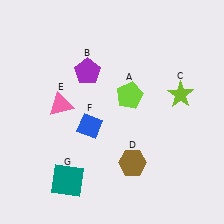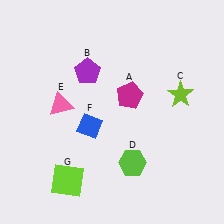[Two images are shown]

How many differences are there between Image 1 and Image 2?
There are 3 differences between the two images.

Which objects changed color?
A changed from lime to magenta. D changed from brown to lime. G changed from teal to lime.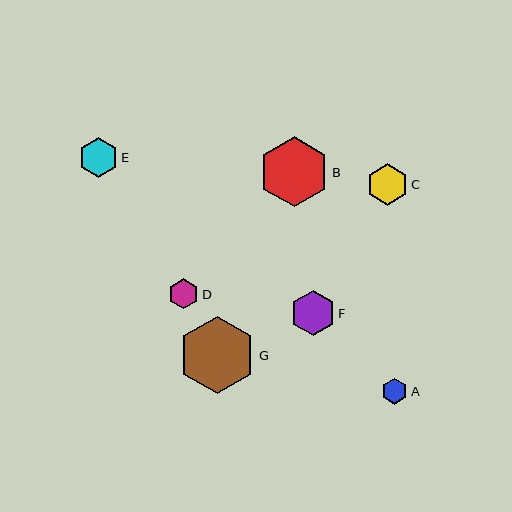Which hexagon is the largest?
Hexagon G is the largest with a size of approximately 77 pixels.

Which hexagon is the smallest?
Hexagon A is the smallest with a size of approximately 26 pixels.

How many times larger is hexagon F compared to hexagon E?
Hexagon F is approximately 1.1 times the size of hexagon E.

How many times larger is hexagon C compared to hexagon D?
Hexagon C is approximately 1.4 times the size of hexagon D.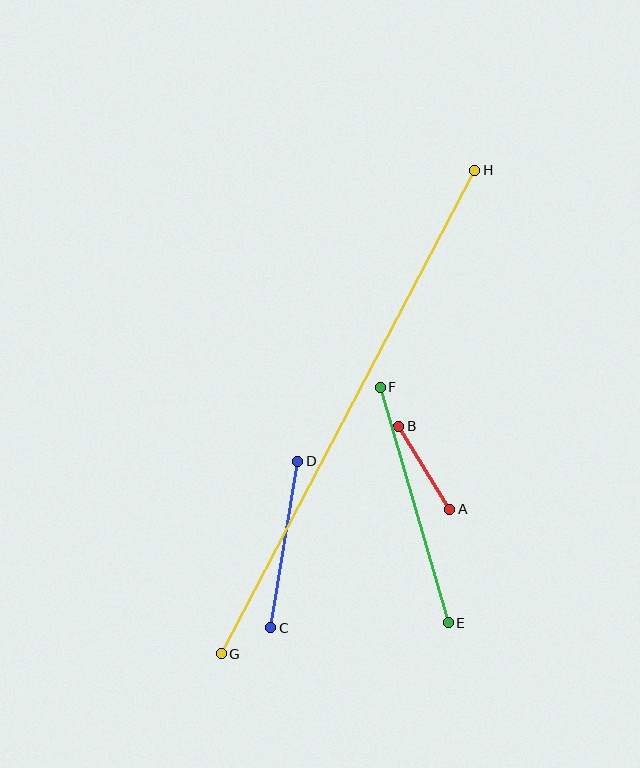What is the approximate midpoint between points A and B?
The midpoint is at approximately (424, 468) pixels.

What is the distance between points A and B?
The distance is approximately 98 pixels.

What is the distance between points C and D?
The distance is approximately 169 pixels.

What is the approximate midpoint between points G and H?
The midpoint is at approximately (348, 412) pixels.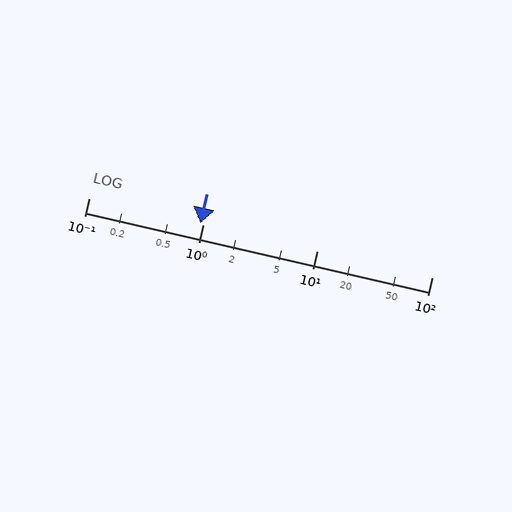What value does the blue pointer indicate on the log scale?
The pointer indicates approximately 0.94.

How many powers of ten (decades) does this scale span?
The scale spans 3 decades, from 0.1 to 100.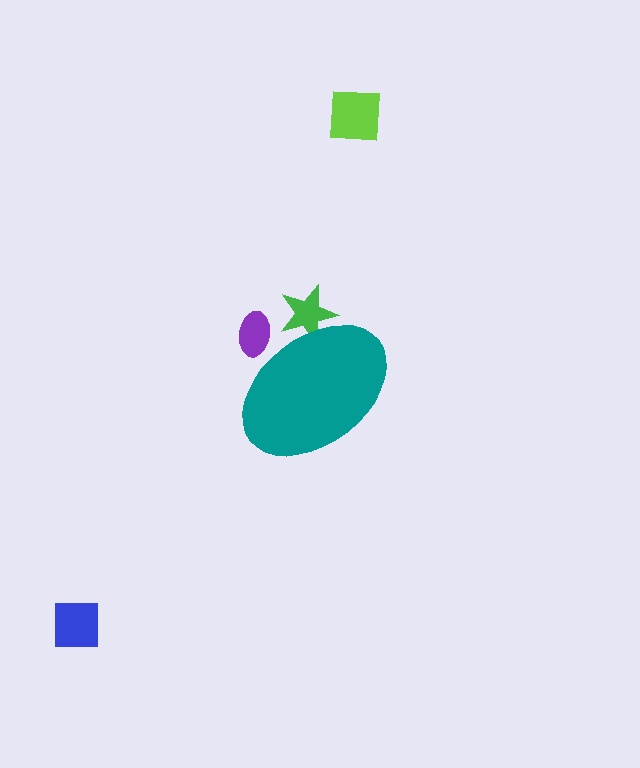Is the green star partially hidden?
Yes, the green star is partially hidden behind the teal ellipse.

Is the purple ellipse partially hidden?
Yes, the purple ellipse is partially hidden behind the teal ellipse.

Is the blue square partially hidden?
No, the blue square is fully visible.